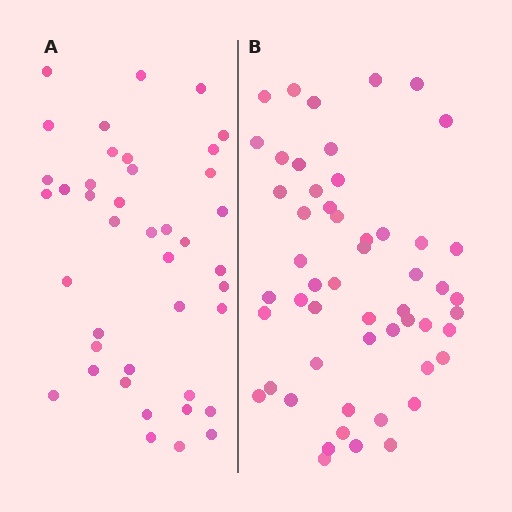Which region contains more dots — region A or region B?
Region B (the right region) has more dots.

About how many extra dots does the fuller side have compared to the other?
Region B has roughly 12 or so more dots than region A.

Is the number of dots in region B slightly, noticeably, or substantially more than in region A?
Region B has noticeably more, but not dramatically so. The ratio is roughly 1.3 to 1.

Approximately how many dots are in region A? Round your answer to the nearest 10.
About 40 dots. (The exact count is 41, which rounds to 40.)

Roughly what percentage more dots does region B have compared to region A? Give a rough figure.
About 30% more.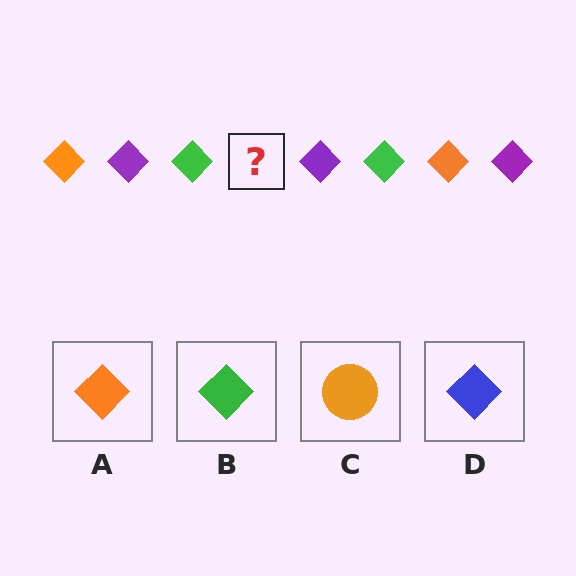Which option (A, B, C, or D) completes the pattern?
A.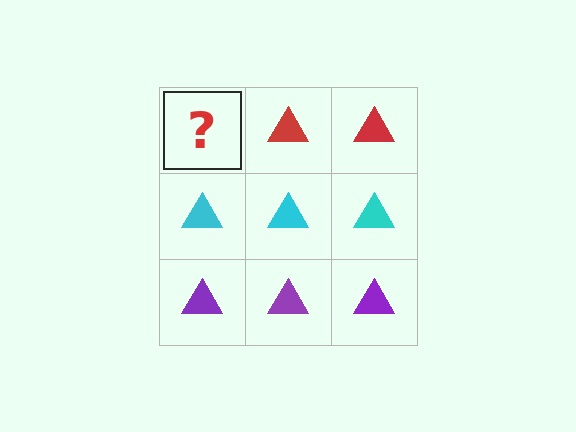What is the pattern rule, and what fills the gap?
The rule is that each row has a consistent color. The gap should be filled with a red triangle.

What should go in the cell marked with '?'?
The missing cell should contain a red triangle.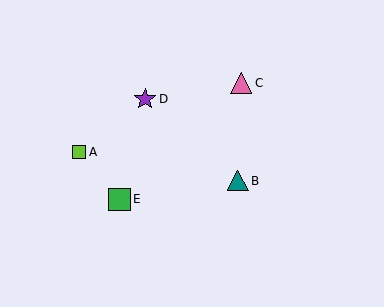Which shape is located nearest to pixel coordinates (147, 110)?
The purple star (labeled D) at (145, 99) is nearest to that location.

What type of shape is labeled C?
Shape C is a pink triangle.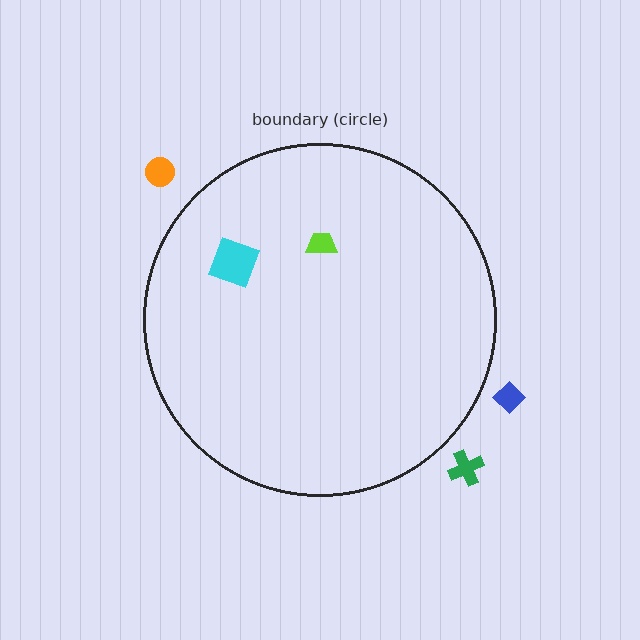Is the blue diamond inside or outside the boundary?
Outside.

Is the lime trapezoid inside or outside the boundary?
Inside.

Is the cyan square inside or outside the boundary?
Inside.